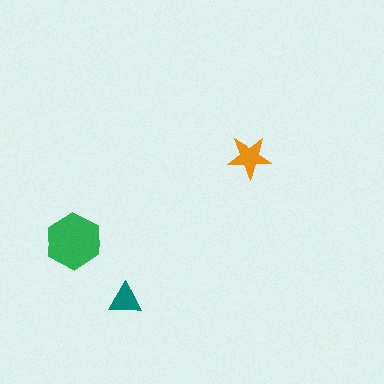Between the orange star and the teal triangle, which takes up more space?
The orange star.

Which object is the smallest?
The teal triangle.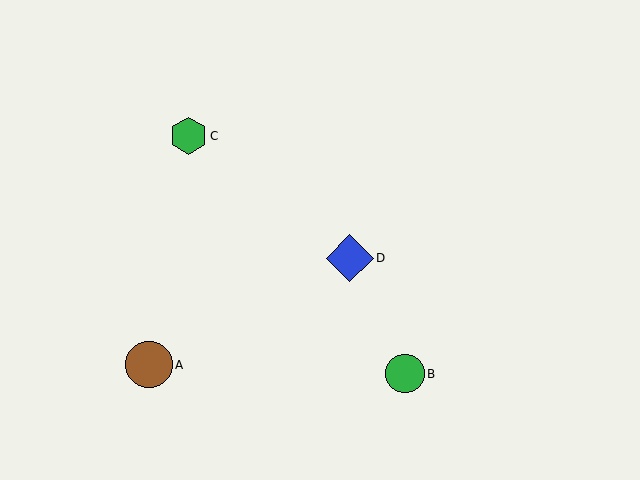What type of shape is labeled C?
Shape C is a green hexagon.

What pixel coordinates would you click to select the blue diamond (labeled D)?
Click at (350, 258) to select the blue diamond D.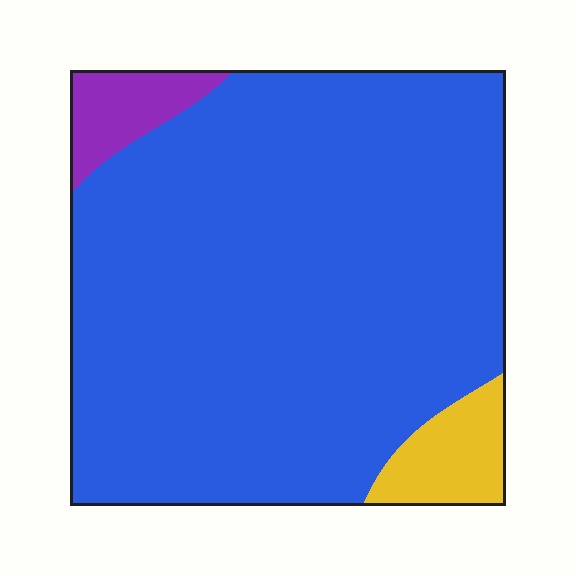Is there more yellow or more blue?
Blue.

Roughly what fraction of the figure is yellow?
Yellow takes up about one tenth (1/10) of the figure.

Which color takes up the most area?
Blue, at roughly 90%.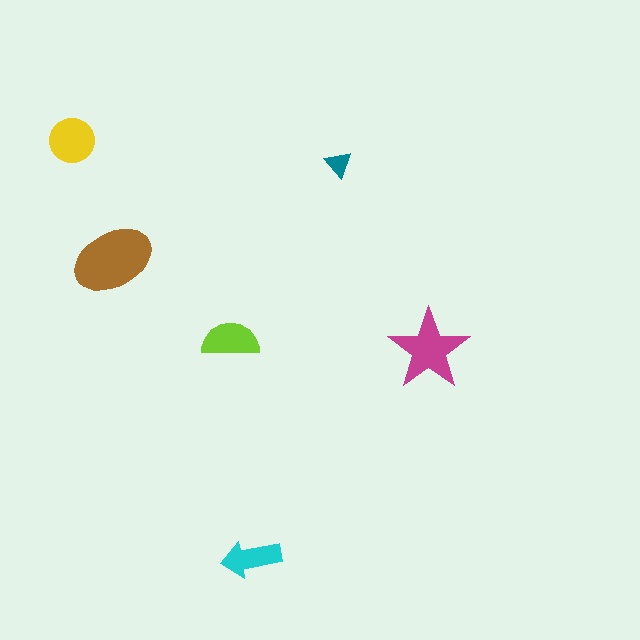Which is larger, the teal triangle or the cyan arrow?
The cyan arrow.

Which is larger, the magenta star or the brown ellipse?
The brown ellipse.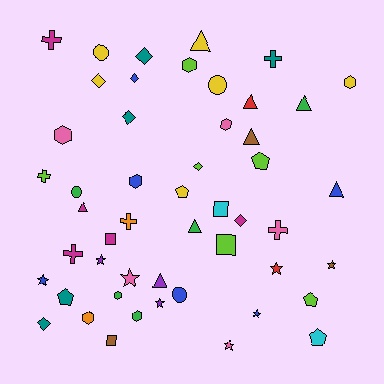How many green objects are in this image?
There are 5 green objects.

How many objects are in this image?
There are 50 objects.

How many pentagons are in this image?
There are 5 pentagons.